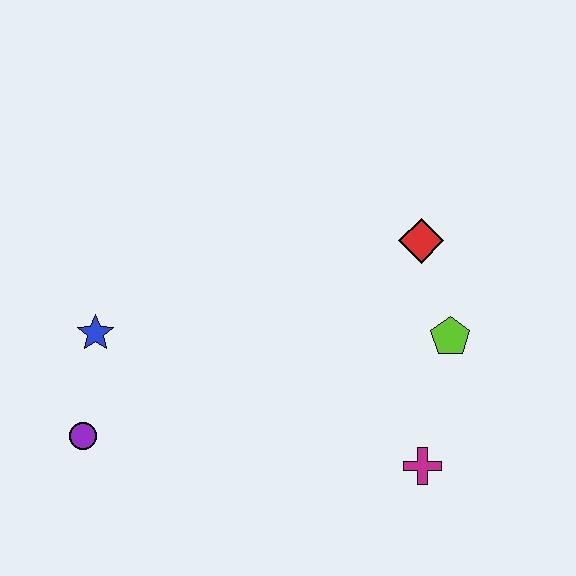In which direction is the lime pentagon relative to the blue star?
The lime pentagon is to the right of the blue star.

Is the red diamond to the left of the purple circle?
No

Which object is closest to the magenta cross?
The lime pentagon is closest to the magenta cross.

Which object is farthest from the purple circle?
The red diamond is farthest from the purple circle.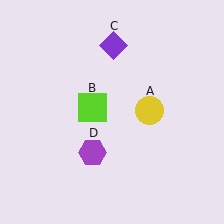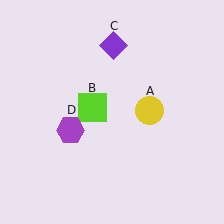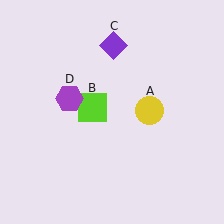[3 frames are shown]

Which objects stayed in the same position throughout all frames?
Yellow circle (object A) and lime square (object B) and purple diamond (object C) remained stationary.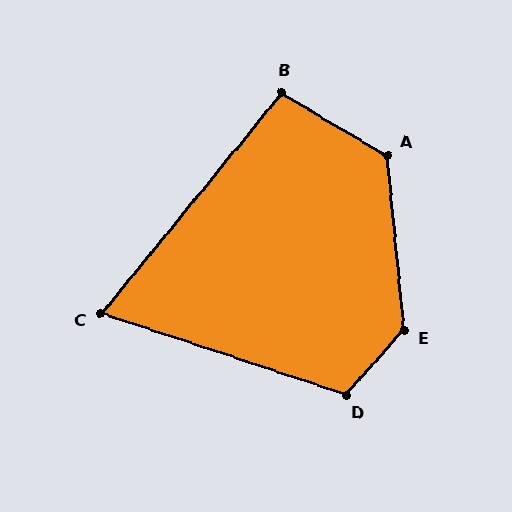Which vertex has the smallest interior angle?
C, at approximately 69 degrees.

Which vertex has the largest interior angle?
E, at approximately 133 degrees.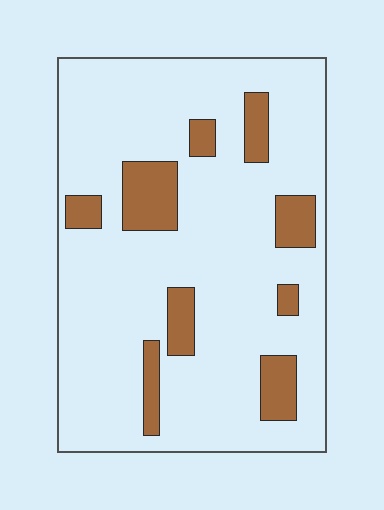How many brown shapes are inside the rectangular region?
9.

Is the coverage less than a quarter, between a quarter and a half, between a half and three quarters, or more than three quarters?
Less than a quarter.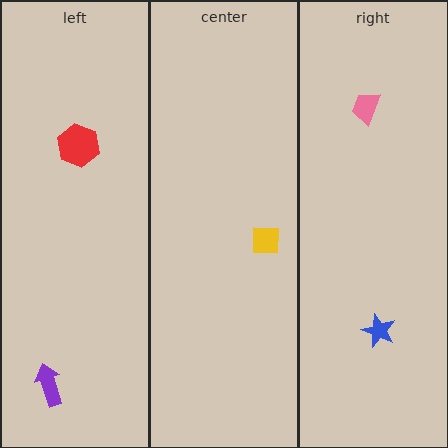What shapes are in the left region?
The red hexagon, the purple arrow.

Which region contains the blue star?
The right region.